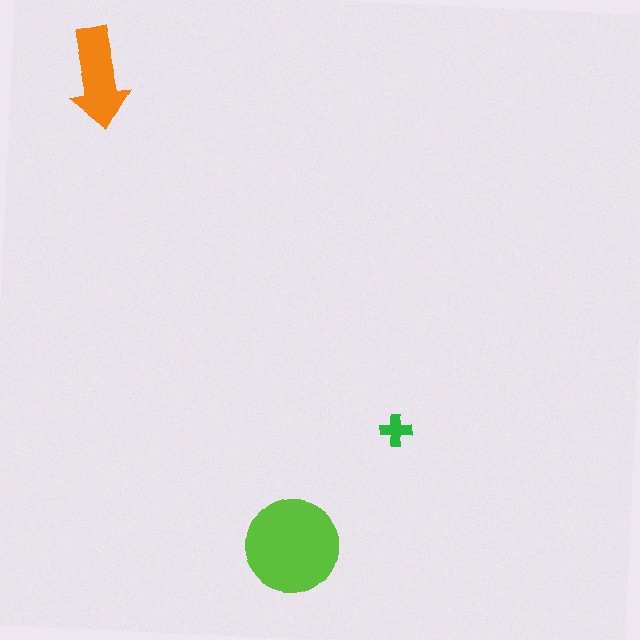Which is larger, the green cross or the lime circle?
The lime circle.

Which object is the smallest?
The green cross.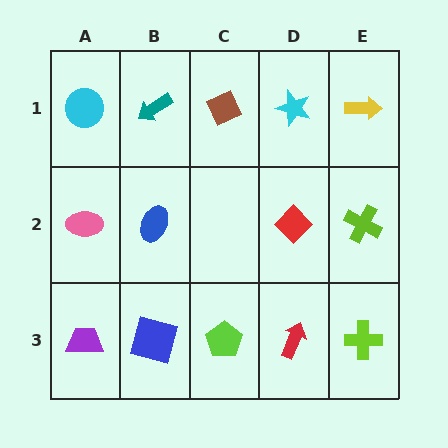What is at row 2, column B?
A blue ellipse.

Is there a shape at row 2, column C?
No, that cell is empty.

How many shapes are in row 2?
4 shapes.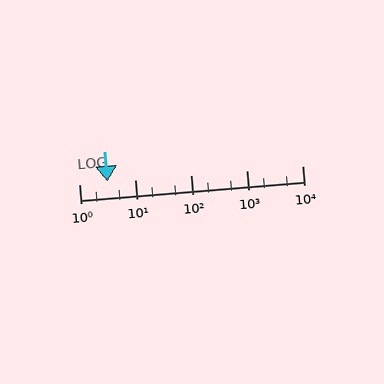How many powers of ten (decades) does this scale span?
The scale spans 4 decades, from 1 to 10000.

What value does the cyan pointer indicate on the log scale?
The pointer indicates approximately 3.2.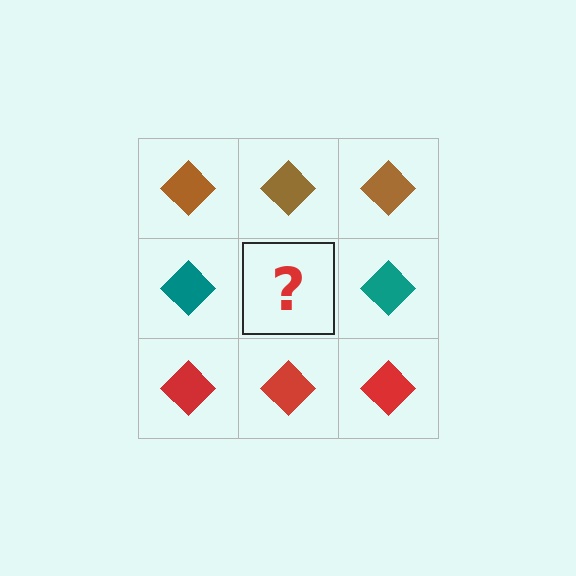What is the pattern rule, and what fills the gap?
The rule is that each row has a consistent color. The gap should be filled with a teal diamond.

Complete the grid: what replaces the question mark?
The question mark should be replaced with a teal diamond.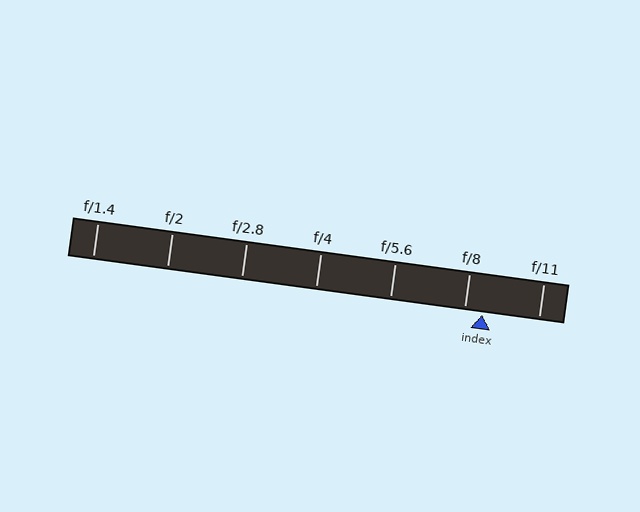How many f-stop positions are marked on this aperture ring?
There are 7 f-stop positions marked.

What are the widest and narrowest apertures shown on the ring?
The widest aperture shown is f/1.4 and the narrowest is f/11.